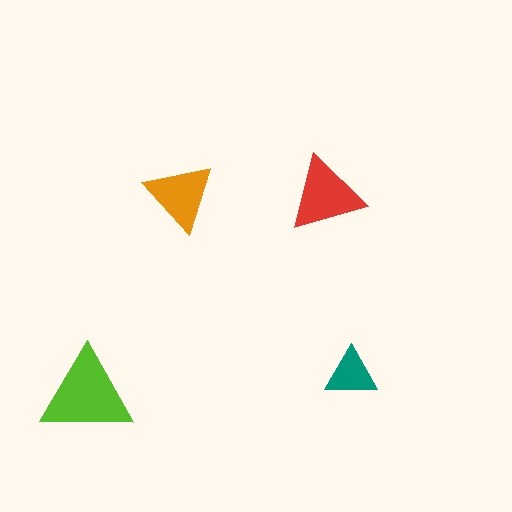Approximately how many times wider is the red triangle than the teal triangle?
About 1.5 times wider.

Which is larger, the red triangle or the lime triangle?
The lime one.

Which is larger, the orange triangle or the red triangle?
The red one.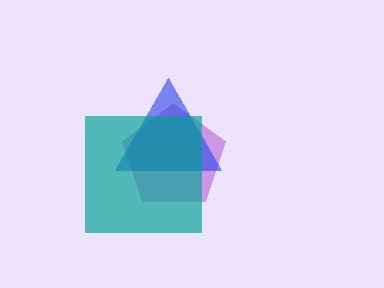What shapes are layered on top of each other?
The layered shapes are: a purple pentagon, a blue triangle, a teal square.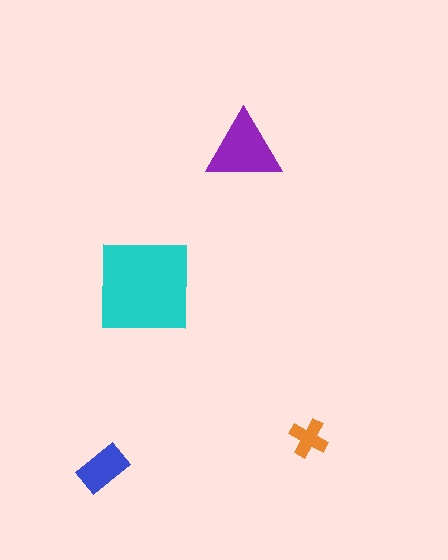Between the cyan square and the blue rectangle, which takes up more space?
The cyan square.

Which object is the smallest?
The orange cross.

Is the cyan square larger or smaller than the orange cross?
Larger.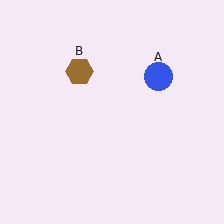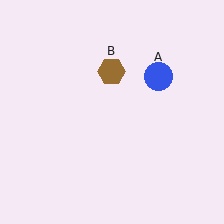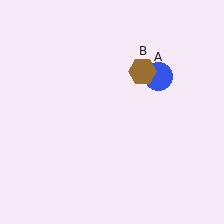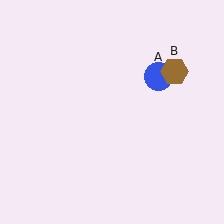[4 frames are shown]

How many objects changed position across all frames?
1 object changed position: brown hexagon (object B).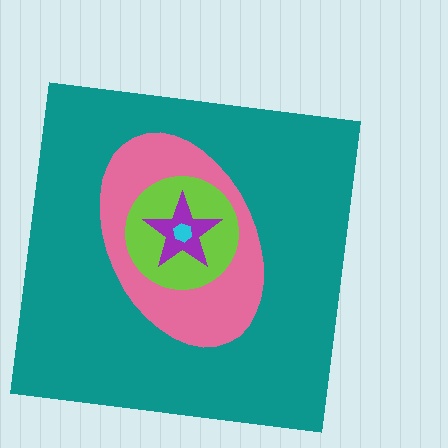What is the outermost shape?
The teal square.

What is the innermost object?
The cyan hexagon.